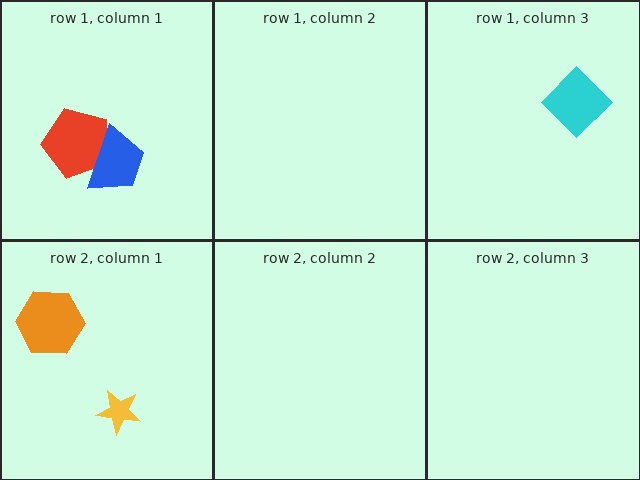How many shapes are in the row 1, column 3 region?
1.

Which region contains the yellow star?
The row 2, column 1 region.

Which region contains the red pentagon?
The row 1, column 1 region.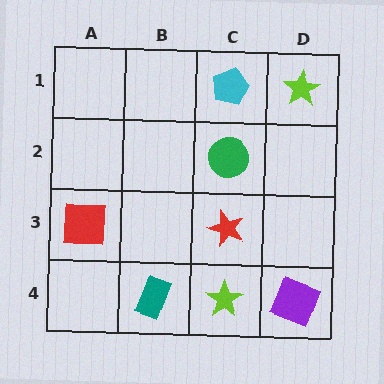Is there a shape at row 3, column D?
No, that cell is empty.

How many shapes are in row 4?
3 shapes.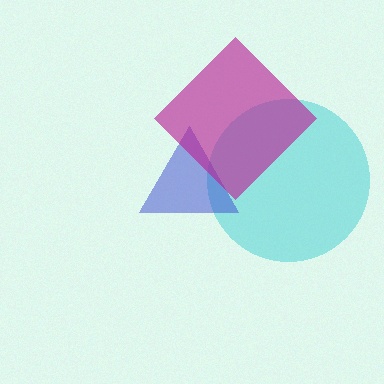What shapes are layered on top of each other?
The layered shapes are: a cyan circle, a blue triangle, a magenta diamond.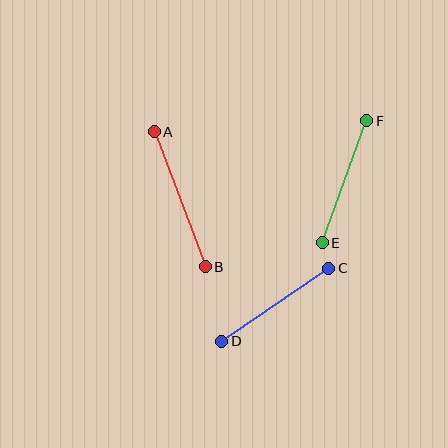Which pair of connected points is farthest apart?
Points A and B are farthest apart.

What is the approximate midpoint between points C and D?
The midpoint is at approximately (275, 305) pixels.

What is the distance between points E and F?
The distance is approximately 130 pixels.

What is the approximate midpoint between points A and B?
The midpoint is at approximately (180, 199) pixels.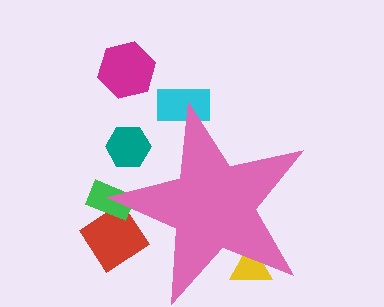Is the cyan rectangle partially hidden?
Yes, the cyan rectangle is partially hidden behind the pink star.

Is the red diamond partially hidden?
Yes, the red diamond is partially hidden behind the pink star.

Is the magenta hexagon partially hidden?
No, the magenta hexagon is fully visible.